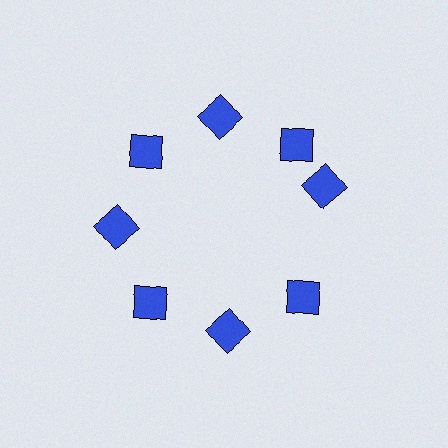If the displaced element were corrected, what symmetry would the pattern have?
It would have 8-fold rotational symmetry — the pattern would map onto itself every 45 degrees.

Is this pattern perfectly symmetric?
No. The 8 blue diamonds are arranged in a ring, but one element near the 3 o'clock position is rotated out of alignment along the ring, breaking the 8-fold rotational symmetry.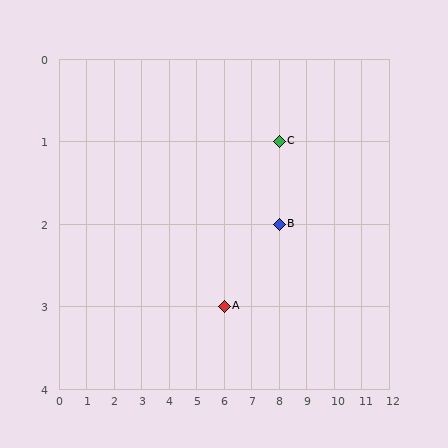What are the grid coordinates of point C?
Point C is at grid coordinates (8, 1).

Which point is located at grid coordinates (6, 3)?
Point A is at (6, 3).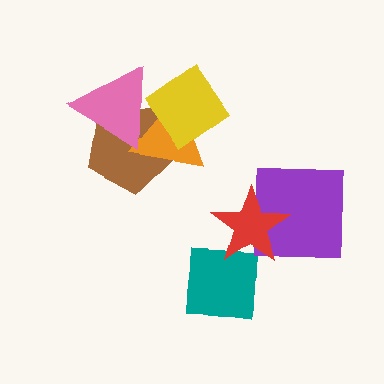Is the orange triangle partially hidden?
Yes, it is partially covered by another shape.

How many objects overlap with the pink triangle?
3 objects overlap with the pink triangle.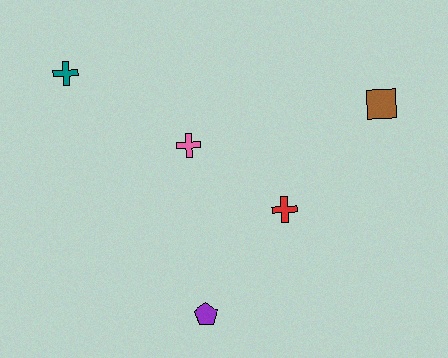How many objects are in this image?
There are 5 objects.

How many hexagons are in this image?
There are no hexagons.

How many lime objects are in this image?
There are no lime objects.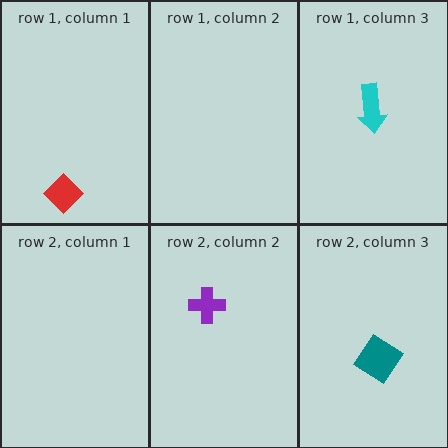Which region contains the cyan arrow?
The row 1, column 3 region.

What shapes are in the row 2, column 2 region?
The purple cross.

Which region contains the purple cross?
The row 2, column 2 region.